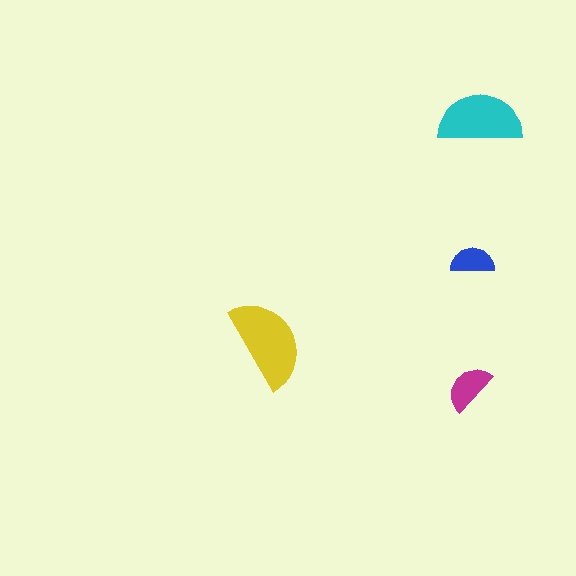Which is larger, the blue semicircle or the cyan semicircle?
The cyan one.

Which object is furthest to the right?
The cyan semicircle is rightmost.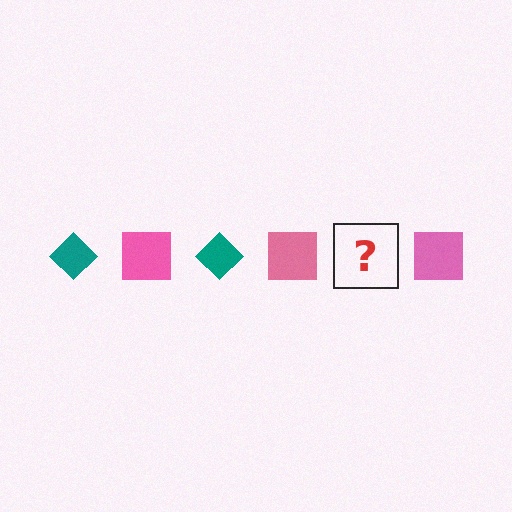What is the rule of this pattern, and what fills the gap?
The rule is that the pattern alternates between teal diamond and pink square. The gap should be filled with a teal diamond.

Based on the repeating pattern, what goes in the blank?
The blank should be a teal diamond.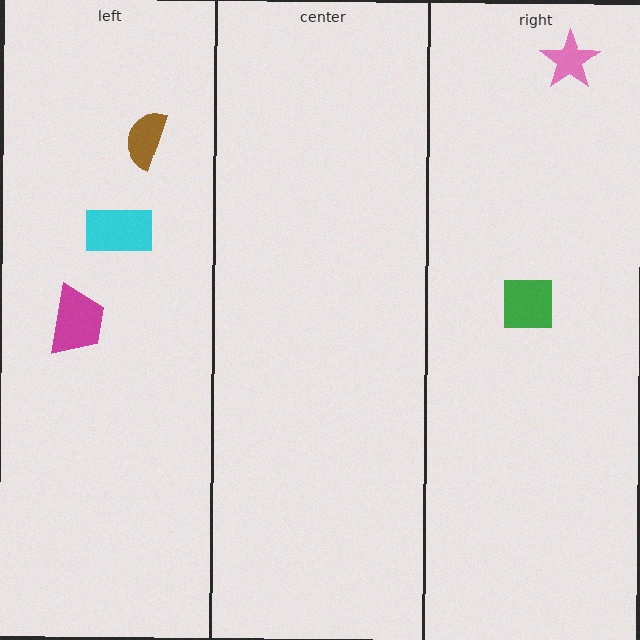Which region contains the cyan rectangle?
The left region.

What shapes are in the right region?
The green square, the pink star.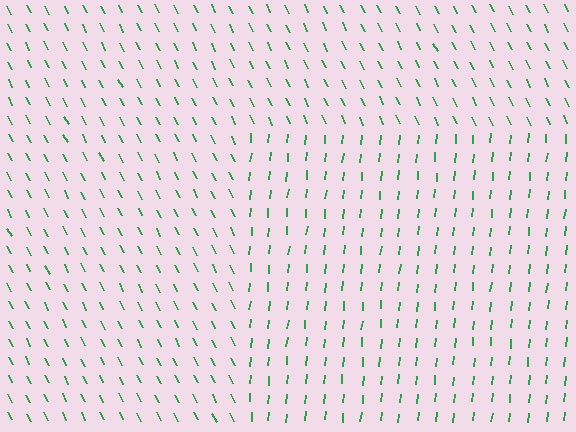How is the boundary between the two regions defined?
The boundary is defined purely by a change in line orientation (approximately 33 degrees difference). All lines are the same color and thickness.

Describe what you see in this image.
The image is filled with small green line segments. A rectangle region in the image has lines oriented differently from the surrounding lines, creating a visible texture boundary.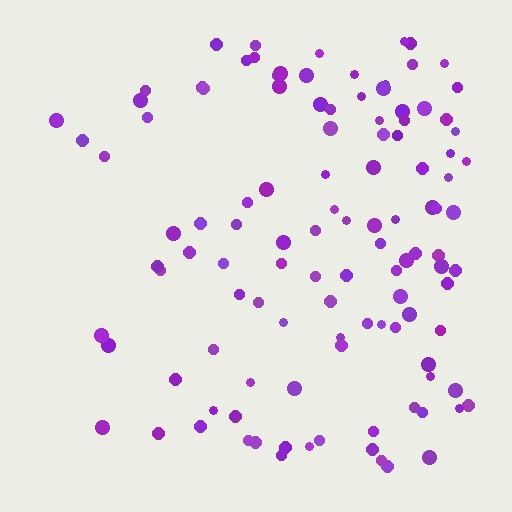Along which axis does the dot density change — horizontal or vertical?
Horizontal.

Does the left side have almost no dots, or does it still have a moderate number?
Still a moderate number, just noticeably fewer than the right.